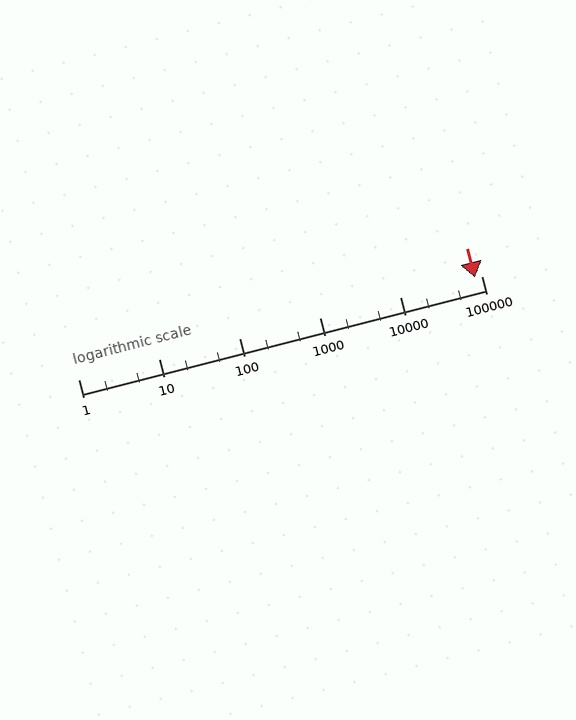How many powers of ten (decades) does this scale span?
The scale spans 5 decades, from 1 to 100000.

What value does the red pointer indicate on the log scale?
The pointer indicates approximately 83000.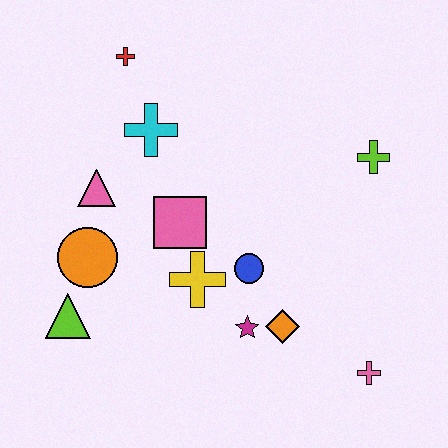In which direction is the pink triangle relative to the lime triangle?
The pink triangle is above the lime triangle.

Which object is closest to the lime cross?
The blue circle is closest to the lime cross.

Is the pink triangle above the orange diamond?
Yes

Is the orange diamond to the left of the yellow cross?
No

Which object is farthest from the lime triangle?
The lime cross is farthest from the lime triangle.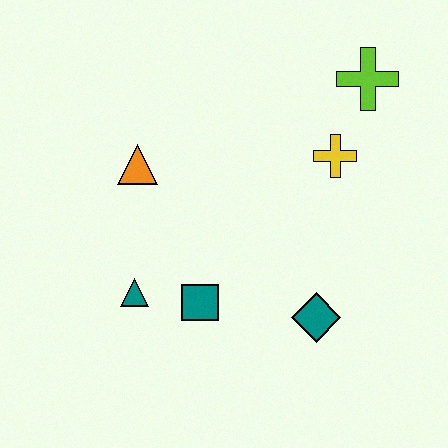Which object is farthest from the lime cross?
The teal triangle is farthest from the lime cross.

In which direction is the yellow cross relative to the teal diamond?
The yellow cross is above the teal diamond.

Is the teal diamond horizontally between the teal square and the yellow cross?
Yes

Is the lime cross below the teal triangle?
No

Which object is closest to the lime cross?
The yellow cross is closest to the lime cross.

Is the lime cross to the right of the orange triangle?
Yes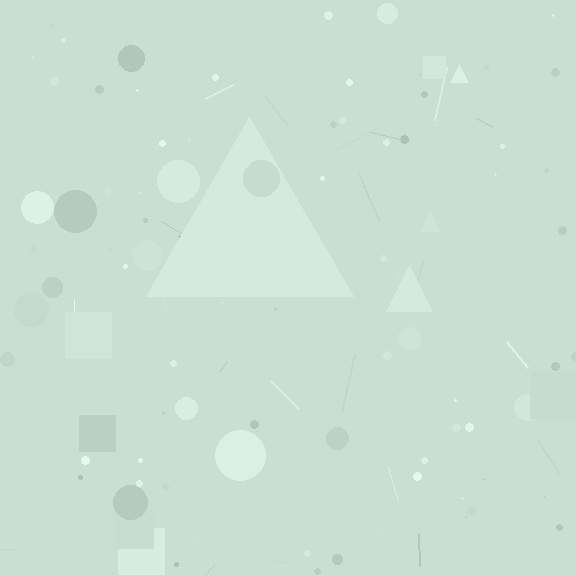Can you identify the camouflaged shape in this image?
The camouflaged shape is a triangle.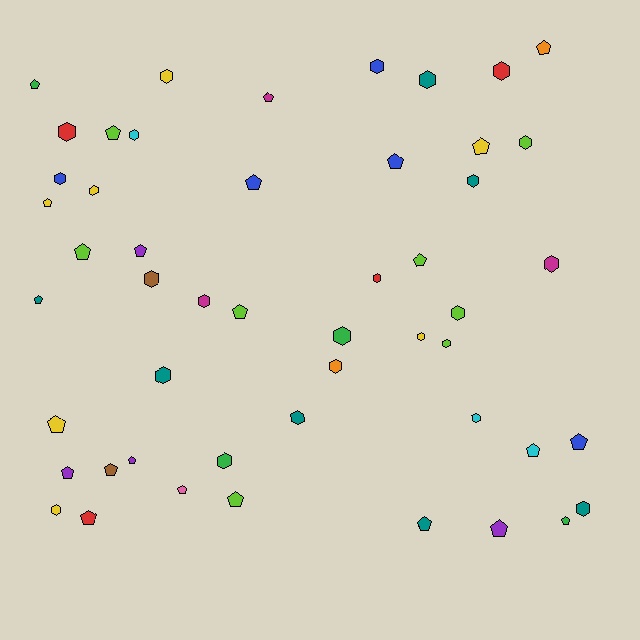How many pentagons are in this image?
There are 25 pentagons.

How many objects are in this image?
There are 50 objects.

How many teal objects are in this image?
There are 7 teal objects.